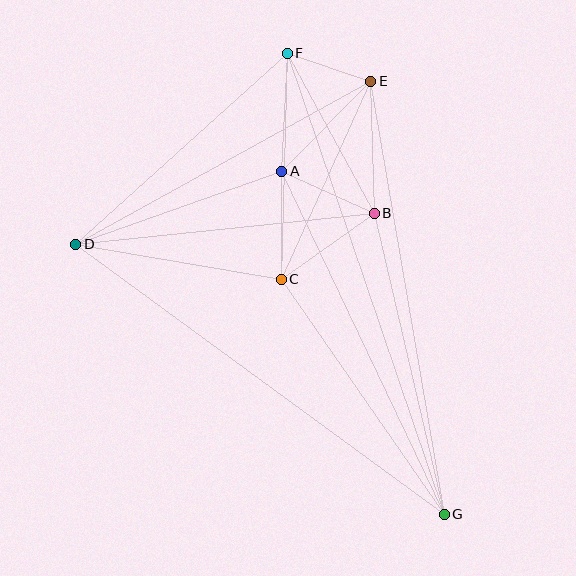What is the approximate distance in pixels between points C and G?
The distance between C and G is approximately 286 pixels.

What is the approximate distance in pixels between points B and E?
The distance between B and E is approximately 132 pixels.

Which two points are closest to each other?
Points E and F are closest to each other.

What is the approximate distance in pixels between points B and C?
The distance between B and C is approximately 114 pixels.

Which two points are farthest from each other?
Points F and G are farthest from each other.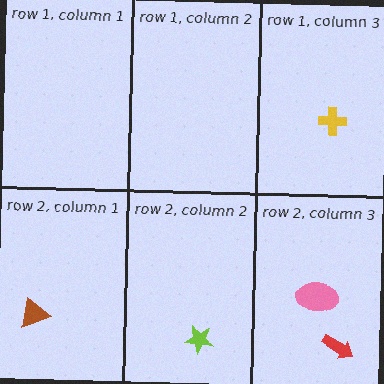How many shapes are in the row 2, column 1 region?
1.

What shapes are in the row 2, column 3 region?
The red arrow, the pink ellipse.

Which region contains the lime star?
The row 2, column 2 region.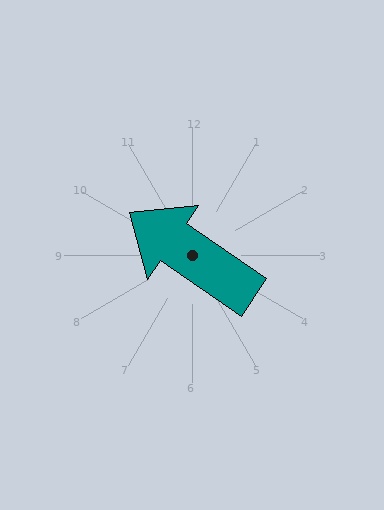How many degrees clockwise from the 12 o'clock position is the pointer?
Approximately 304 degrees.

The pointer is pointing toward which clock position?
Roughly 10 o'clock.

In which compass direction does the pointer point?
Northwest.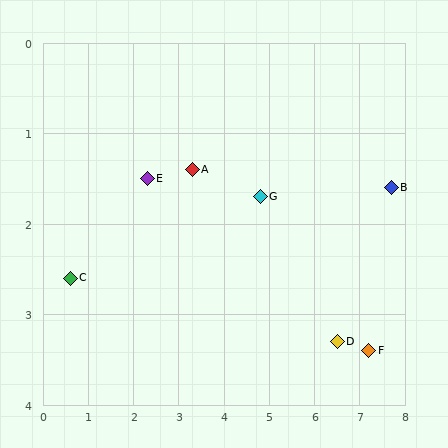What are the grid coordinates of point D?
Point D is at approximately (6.5, 3.3).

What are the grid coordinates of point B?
Point B is at approximately (7.7, 1.6).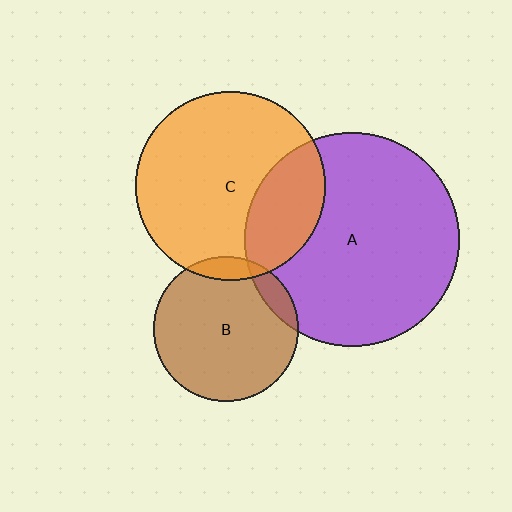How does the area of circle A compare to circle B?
Approximately 2.2 times.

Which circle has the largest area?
Circle A (purple).